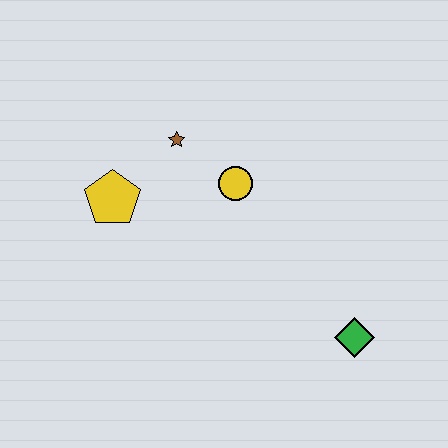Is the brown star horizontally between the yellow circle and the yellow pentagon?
Yes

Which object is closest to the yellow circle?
The brown star is closest to the yellow circle.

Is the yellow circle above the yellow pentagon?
Yes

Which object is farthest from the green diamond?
The yellow pentagon is farthest from the green diamond.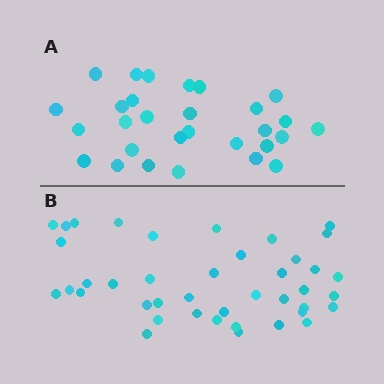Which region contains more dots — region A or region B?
Region B (the bottom region) has more dots.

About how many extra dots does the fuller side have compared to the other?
Region B has roughly 12 or so more dots than region A.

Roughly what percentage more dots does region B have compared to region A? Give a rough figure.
About 40% more.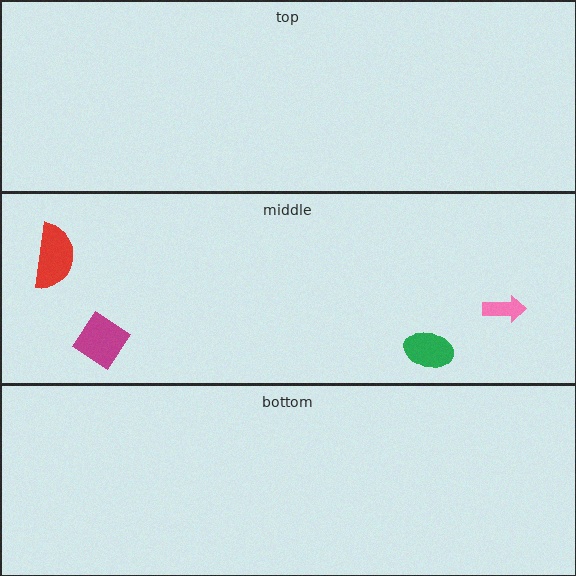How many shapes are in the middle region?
4.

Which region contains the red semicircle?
The middle region.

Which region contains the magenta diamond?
The middle region.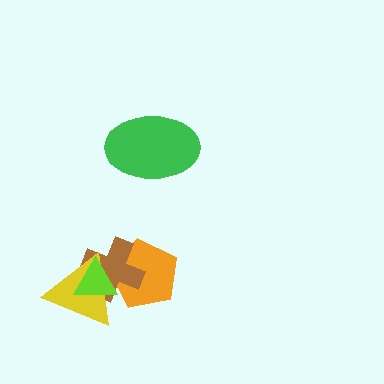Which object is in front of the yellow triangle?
The lime triangle is in front of the yellow triangle.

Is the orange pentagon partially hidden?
Yes, it is partially covered by another shape.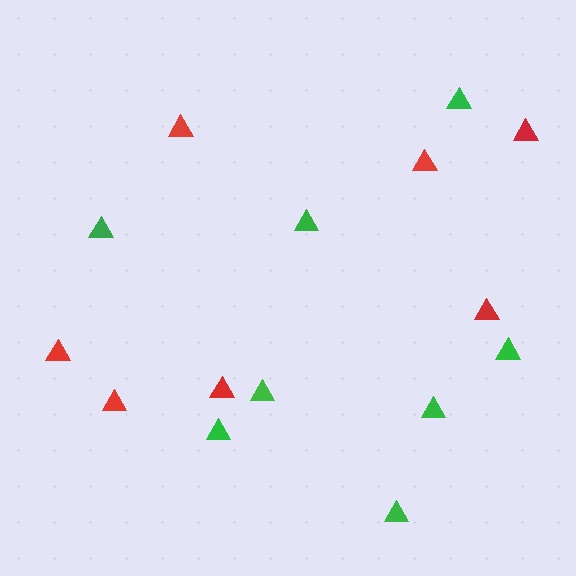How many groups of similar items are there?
There are 2 groups: one group of green triangles (8) and one group of red triangles (7).